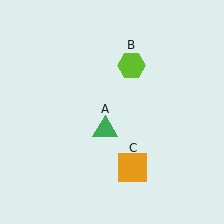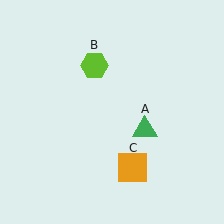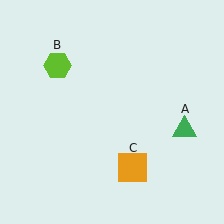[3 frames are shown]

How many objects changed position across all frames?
2 objects changed position: green triangle (object A), lime hexagon (object B).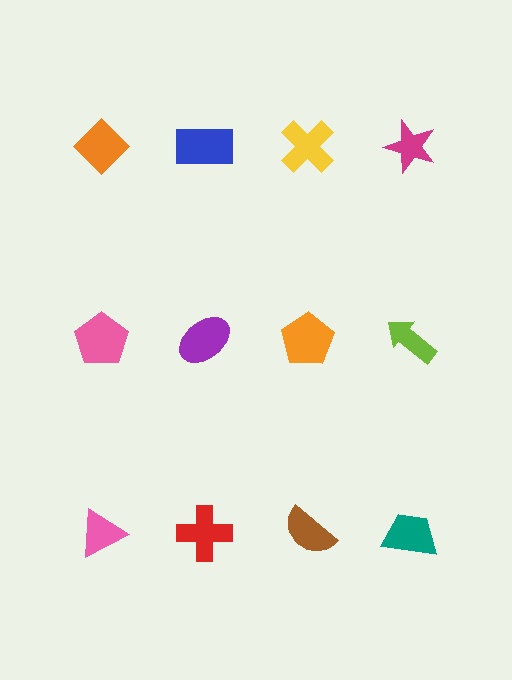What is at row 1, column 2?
A blue rectangle.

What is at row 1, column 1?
An orange diamond.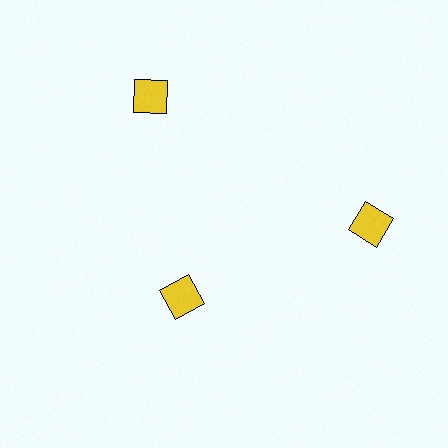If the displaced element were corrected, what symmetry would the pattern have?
It would have 3-fold rotational symmetry — the pattern would map onto itself every 120 degrees.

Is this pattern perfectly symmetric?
No. The 3 yellow diamonds are arranged in a ring, but one element near the 7 o'clock position is pulled inward toward the center, breaking the 3-fold rotational symmetry.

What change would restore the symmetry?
The symmetry would be restored by moving it outward, back onto the ring so that all 3 diamonds sit at equal angles and equal distance from the center.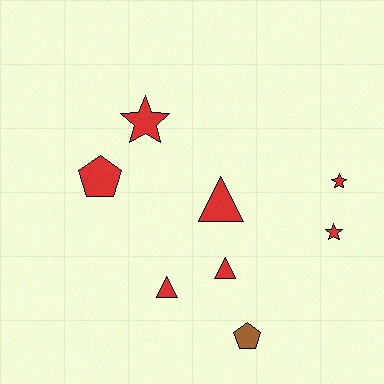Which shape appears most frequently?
Triangle, with 3 objects.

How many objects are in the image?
There are 8 objects.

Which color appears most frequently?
Red, with 7 objects.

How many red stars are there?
There are 3 red stars.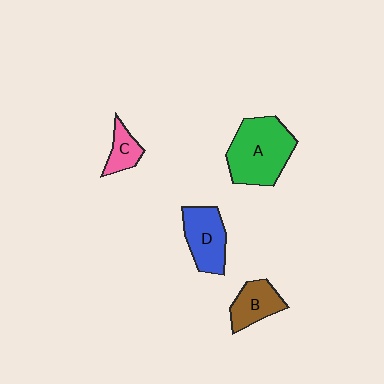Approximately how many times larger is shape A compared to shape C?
Approximately 2.9 times.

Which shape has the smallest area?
Shape C (pink).